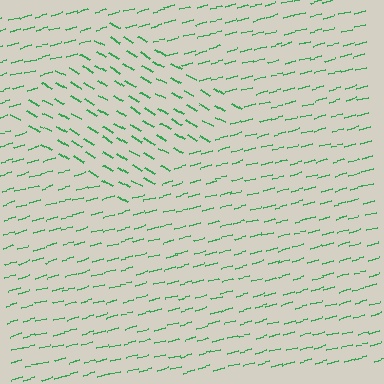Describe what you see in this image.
The image is filled with small green line segments. A diamond region in the image has lines oriented differently from the surrounding lines, creating a visible texture boundary.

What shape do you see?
I see a diamond.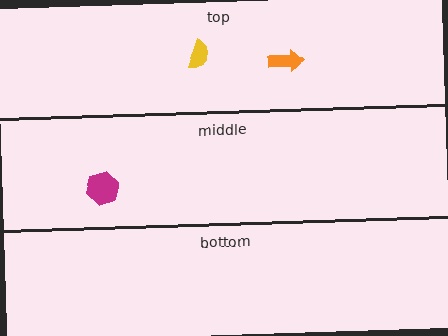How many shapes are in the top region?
2.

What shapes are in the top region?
The yellow semicircle, the orange arrow.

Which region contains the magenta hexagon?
The middle region.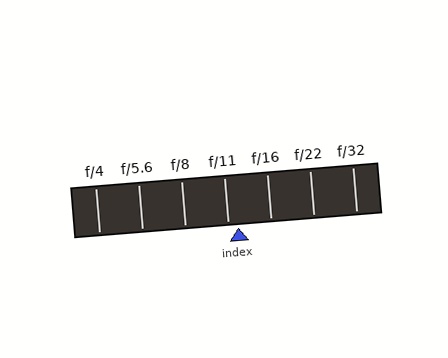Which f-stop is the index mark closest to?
The index mark is closest to f/11.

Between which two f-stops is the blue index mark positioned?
The index mark is between f/11 and f/16.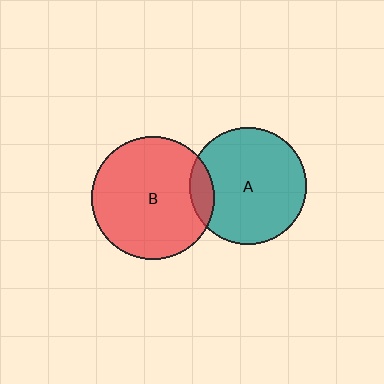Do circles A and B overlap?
Yes.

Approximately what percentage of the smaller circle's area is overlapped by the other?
Approximately 10%.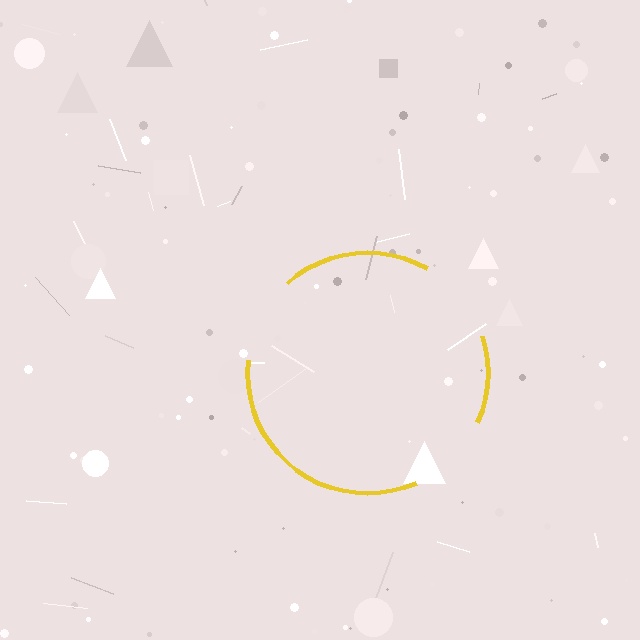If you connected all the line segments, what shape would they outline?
They would outline a circle.